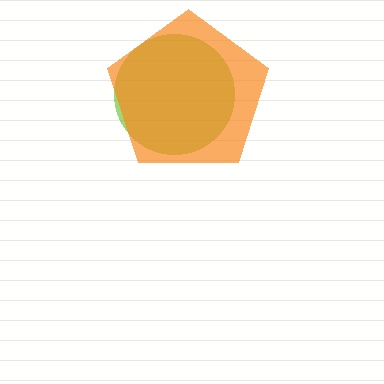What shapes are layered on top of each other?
The layered shapes are: a lime circle, an orange pentagon.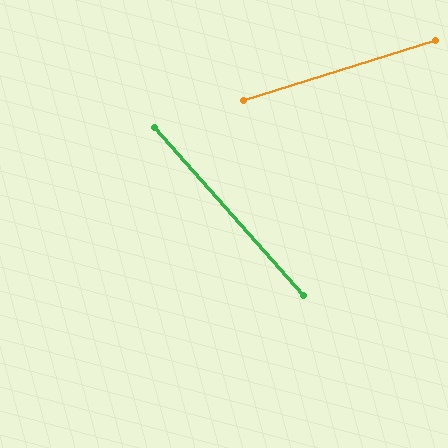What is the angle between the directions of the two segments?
Approximately 66 degrees.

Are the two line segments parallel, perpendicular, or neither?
Neither parallel nor perpendicular — they differ by about 66°.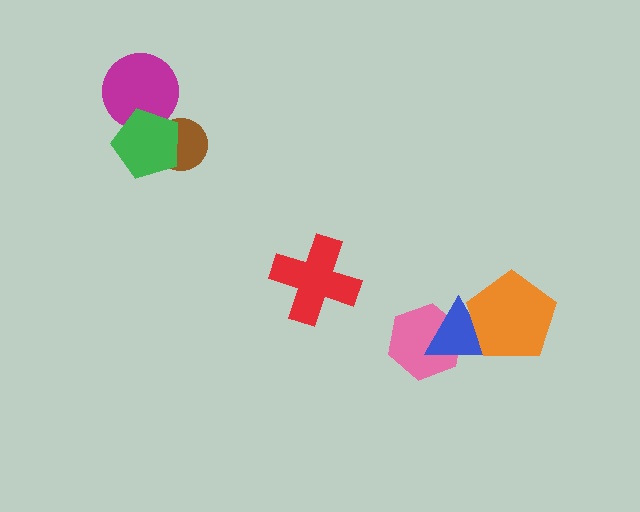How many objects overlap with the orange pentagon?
1 object overlaps with the orange pentagon.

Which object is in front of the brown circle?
The green pentagon is in front of the brown circle.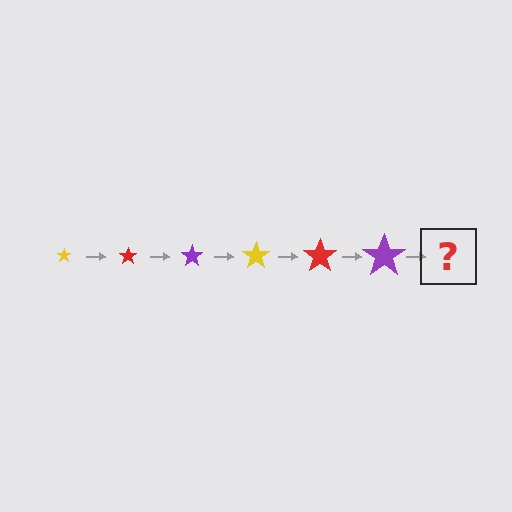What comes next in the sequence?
The next element should be a yellow star, larger than the previous one.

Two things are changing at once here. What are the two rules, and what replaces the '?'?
The two rules are that the star grows larger each step and the color cycles through yellow, red, and purple. The '?' should be a yellow star, larger than the previous one.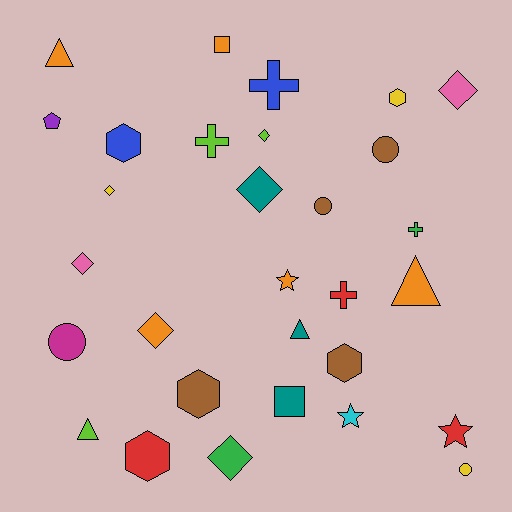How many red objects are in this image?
There are 3 red objects.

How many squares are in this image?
There are 2 squares.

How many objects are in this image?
There are 30 objects.